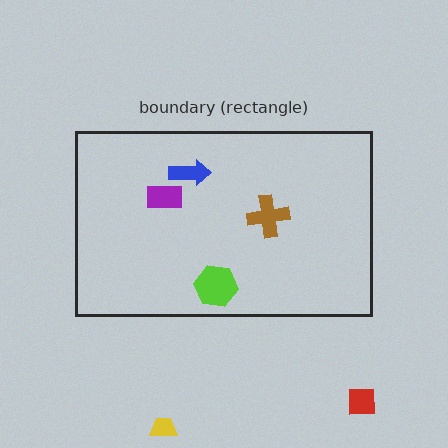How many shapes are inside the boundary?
4 inside, 2 outside.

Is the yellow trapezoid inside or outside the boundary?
Outside.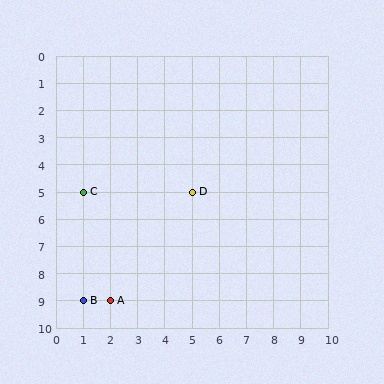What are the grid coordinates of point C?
Point C is at grid coordinates (1, 5).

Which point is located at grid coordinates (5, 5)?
Point D is at (5, 5).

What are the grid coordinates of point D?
Point D is at grid coordinates (5, 5).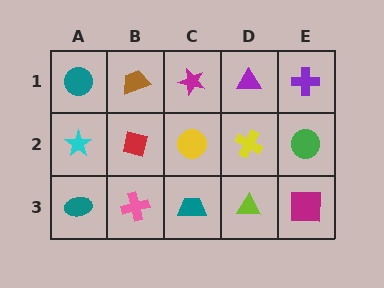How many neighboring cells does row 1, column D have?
3.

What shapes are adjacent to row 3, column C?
A yellow circle (row 2, column C), a pink cross (row 3, column B), a lime triangle (row 3, column D).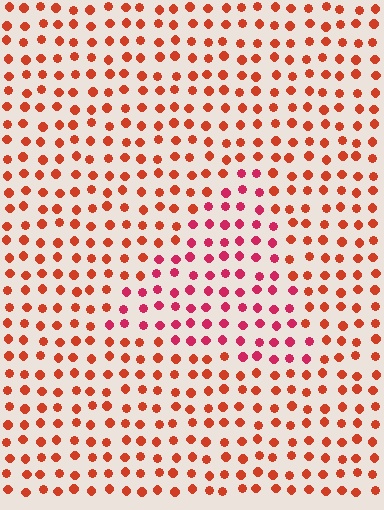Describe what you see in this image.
The image is filled with small red elements in a uniform arrangement. A triangle-shaped region is visible where the elements are tinted to a slightly different hue, forming a subtle color boundary.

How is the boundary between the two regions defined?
The boundary is defined purely by a slight shift in hue (about 29 degrees). Spacing, size, and orientation are identical on both sides.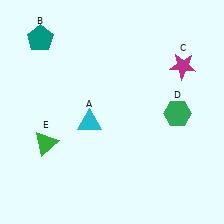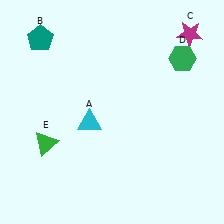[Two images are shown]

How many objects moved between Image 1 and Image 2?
2 objects moved between the two images.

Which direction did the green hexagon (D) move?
The green hexagon (D) moved up.